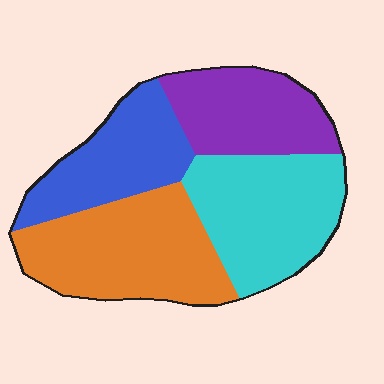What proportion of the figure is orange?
Orange covers 30% of the figure.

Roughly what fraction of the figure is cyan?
Cyan covers about 30% of the figure.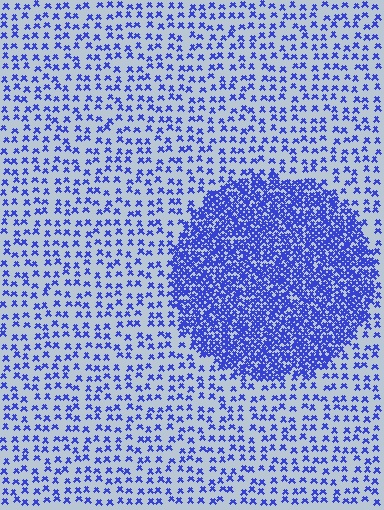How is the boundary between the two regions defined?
The boundary is defined by a change in element density (approximately 3.0x ratio). All elements are the same color, size, and shape.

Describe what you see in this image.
The image contains small blue elements arranged at two different densities. A circle-shaped region is visible where the elements are more densely packed than the surrounding area.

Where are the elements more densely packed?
The elements are more densely packed inside the circle boundary.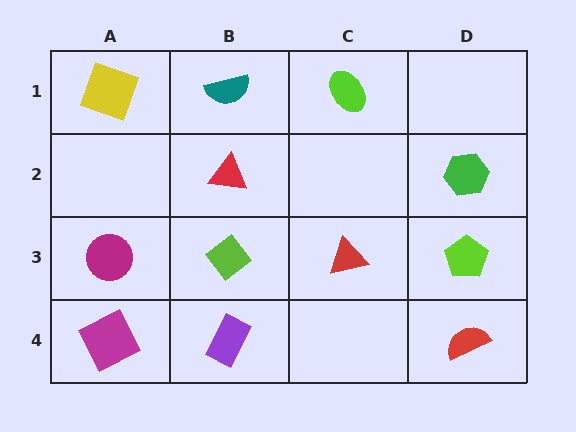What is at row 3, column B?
A lime diamond.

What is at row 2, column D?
A green hexagon.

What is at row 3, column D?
A lime pentagon.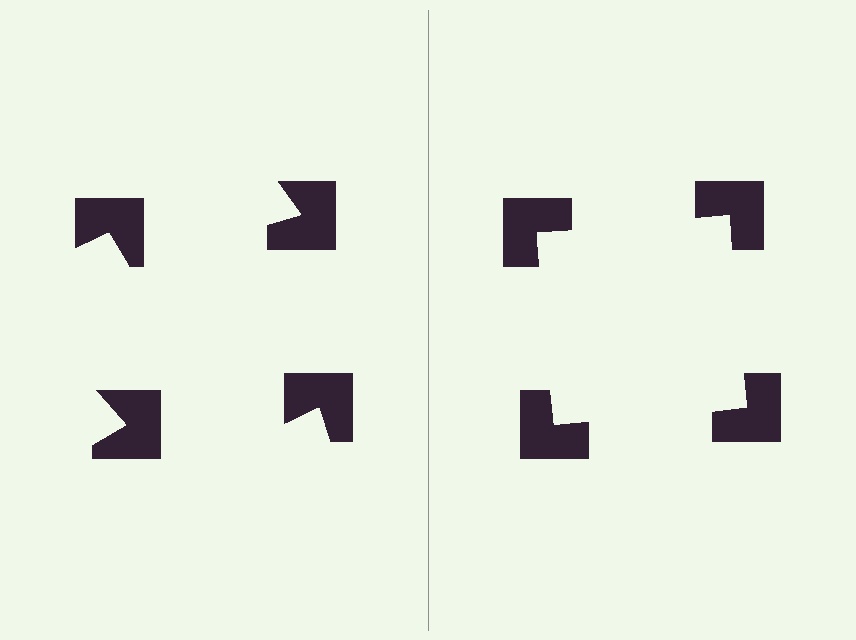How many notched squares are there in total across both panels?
8 — 4 on each side.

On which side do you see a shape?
An illusory square appears on the right side. On the left side the wedge cuts are rotated, so no coherent shape forms.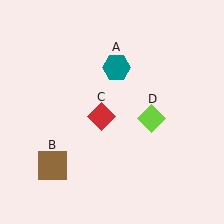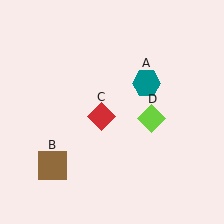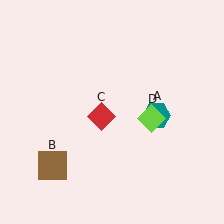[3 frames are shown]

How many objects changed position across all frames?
1 object changed position: teal hexagon (object A).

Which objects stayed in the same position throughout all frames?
Brown square (object B) and red diamond (object C) and lime diamond (object D) remained stationary.